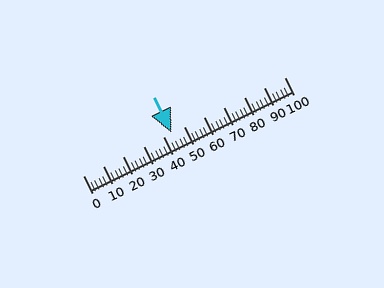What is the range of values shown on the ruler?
The ruler shows values from 0 to 100.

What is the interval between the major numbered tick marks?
The major tick marks are spaced 10 units apart.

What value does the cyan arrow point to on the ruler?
The cyan arrow points to approximately 44.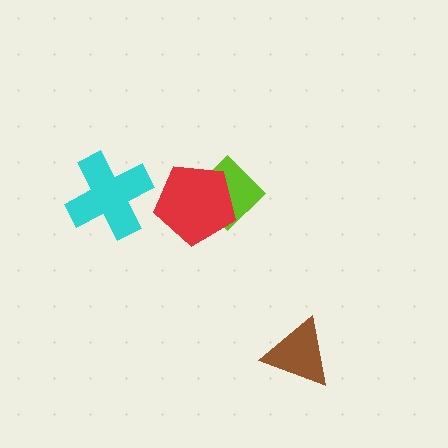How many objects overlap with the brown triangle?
0 objects overlap with the brown triangle.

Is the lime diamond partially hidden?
Yes, it is partially covered by another shape.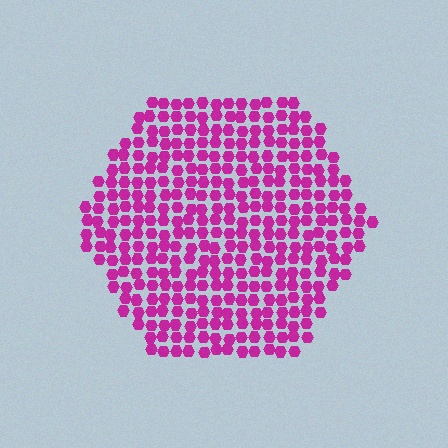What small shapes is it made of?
It is made of small hexagons.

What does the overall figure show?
The overall figure shows a hexagon.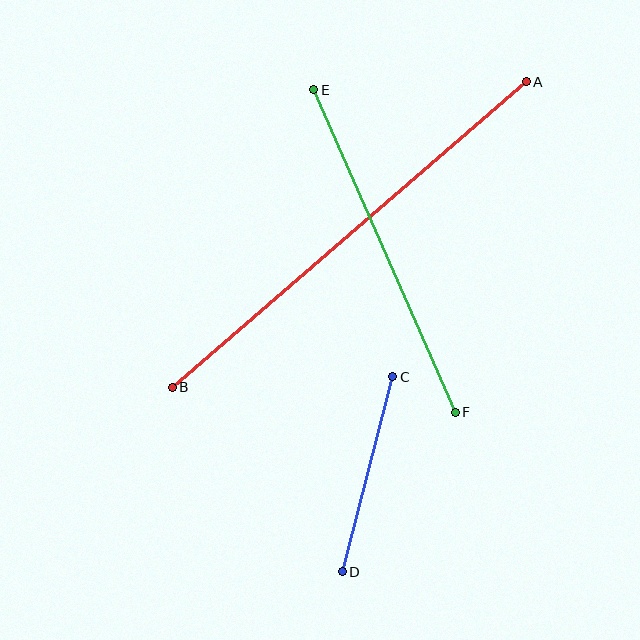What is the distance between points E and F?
The distance is approximately 352 pixels.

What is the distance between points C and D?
The distance is approximately 201 pixels.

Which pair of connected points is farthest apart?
Points A and B are farthest apart.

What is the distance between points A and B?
The distance is approximately 468 pixels.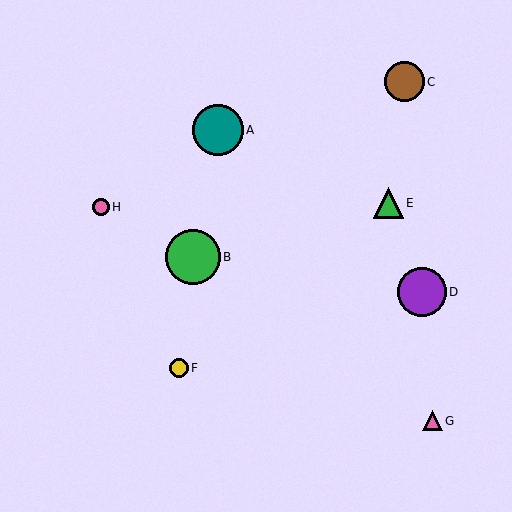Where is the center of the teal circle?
The center of the teal circle is at (218, 130).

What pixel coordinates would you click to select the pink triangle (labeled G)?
Click at (433, 421) to select the pink triangle G.